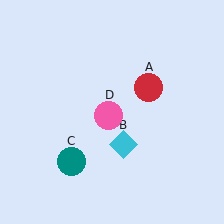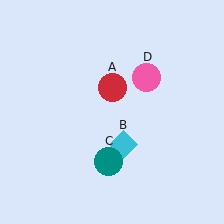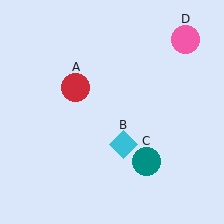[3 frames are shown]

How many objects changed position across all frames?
3 objects changed position: red circle (object A), teal circle (object C), pink circle (object D).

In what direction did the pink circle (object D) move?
The pink circle (object D) moved up and to the right.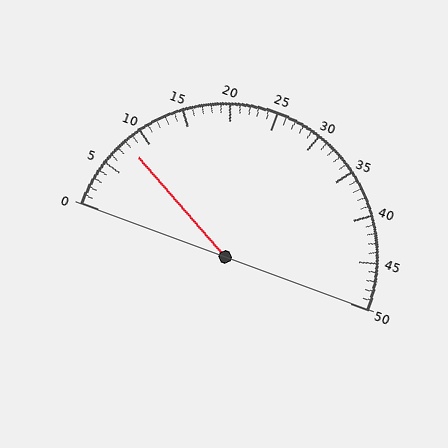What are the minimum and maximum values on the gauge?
The gauge ranges from 0 to 50.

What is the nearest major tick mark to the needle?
The nearest major tick mark is 10.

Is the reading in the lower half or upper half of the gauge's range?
The reading is in the lower half of the range (0 to 50).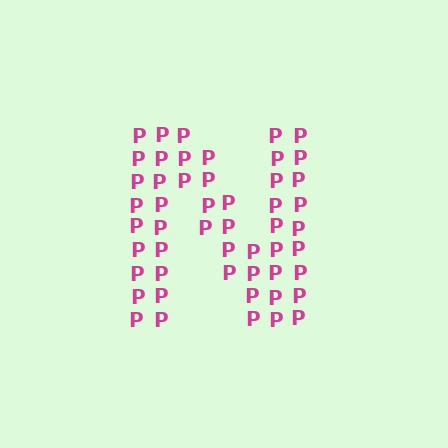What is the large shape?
The large shape is the letter N.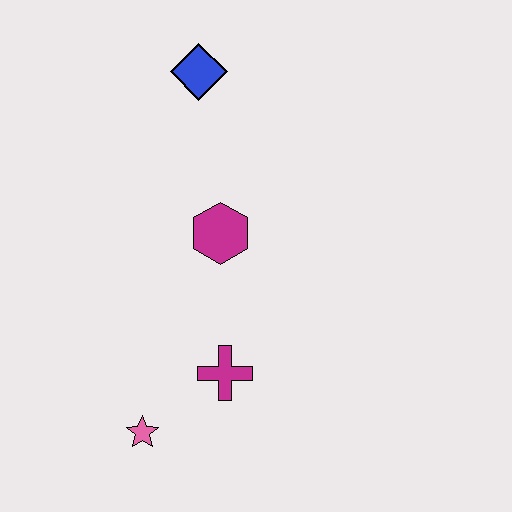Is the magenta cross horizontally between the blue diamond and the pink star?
No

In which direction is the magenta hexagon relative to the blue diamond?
The magenta hexagon is below the blue diamond.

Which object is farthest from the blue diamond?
The pink star is farthest from the blue diamond.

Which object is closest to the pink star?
The magenta cross is closest to the pink star.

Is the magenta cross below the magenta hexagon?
Yes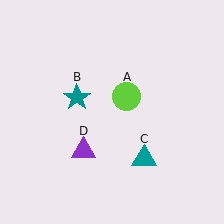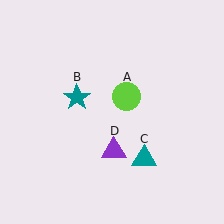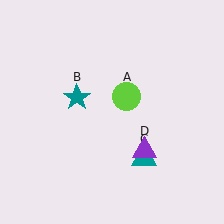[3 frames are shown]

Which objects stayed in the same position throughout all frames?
Lime circle (object A) and teal star (object B) and teal triangle (object C) remained stationary.